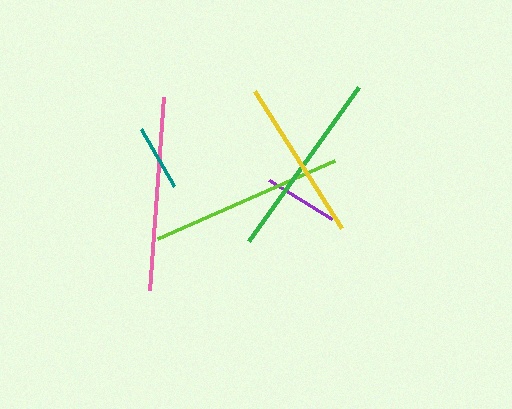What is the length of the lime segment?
The lime segment is approximately 194 pixels long.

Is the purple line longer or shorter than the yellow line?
The yellow line is longer than the purple line.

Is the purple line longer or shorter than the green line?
The green line is longer than the purple line.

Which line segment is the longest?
The lime line is the longest at approximately 194 pixels.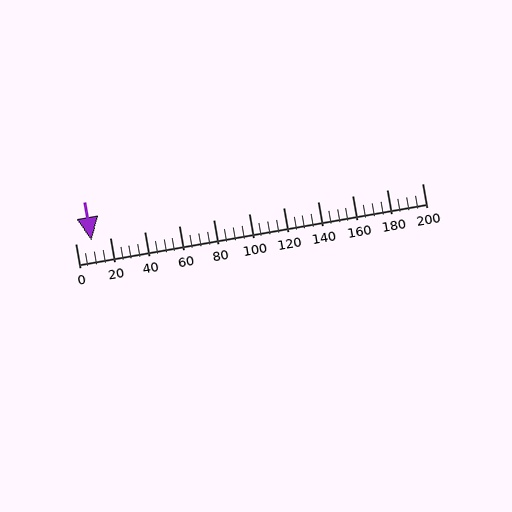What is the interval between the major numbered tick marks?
The major tick marks are spaced 20 units apart.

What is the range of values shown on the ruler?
The ruler shows values from 0 to 200.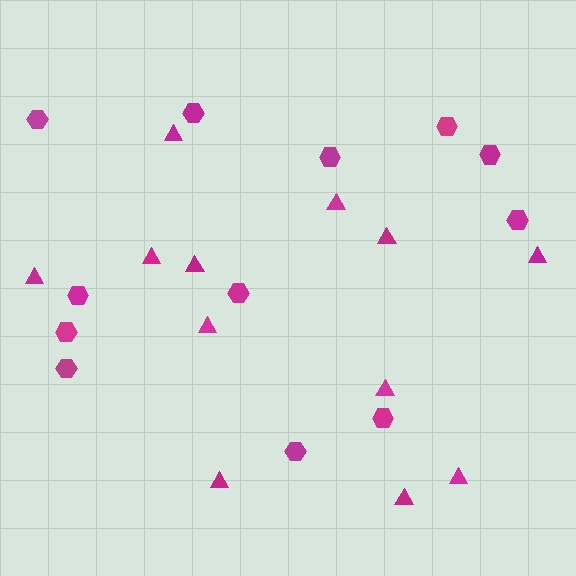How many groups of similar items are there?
There are 2 groups: one group of triangles (12) and one group of hexagons (12).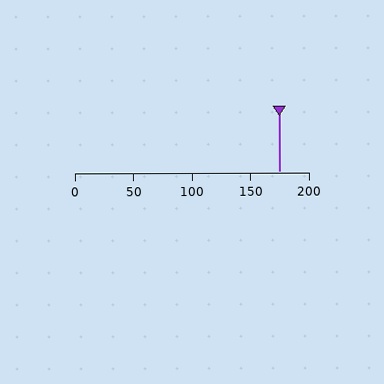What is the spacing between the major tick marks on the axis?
The major ticks are spaced 50 apart.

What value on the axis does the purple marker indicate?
The marker indicates approximately 175.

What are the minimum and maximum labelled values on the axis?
The axis runs from 0 to 200.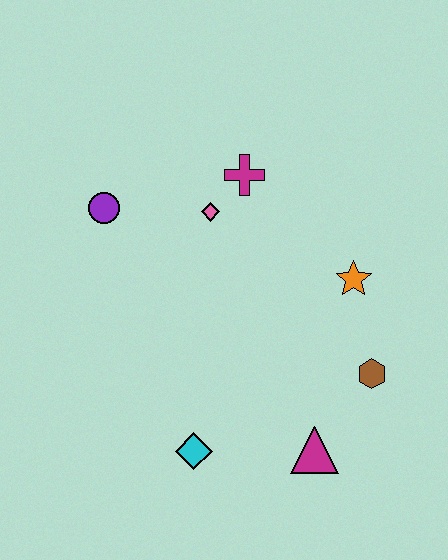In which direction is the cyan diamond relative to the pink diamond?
The cyan diamond is below the pink diamond.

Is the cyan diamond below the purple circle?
Yes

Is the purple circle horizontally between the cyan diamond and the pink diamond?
No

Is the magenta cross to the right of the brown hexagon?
No